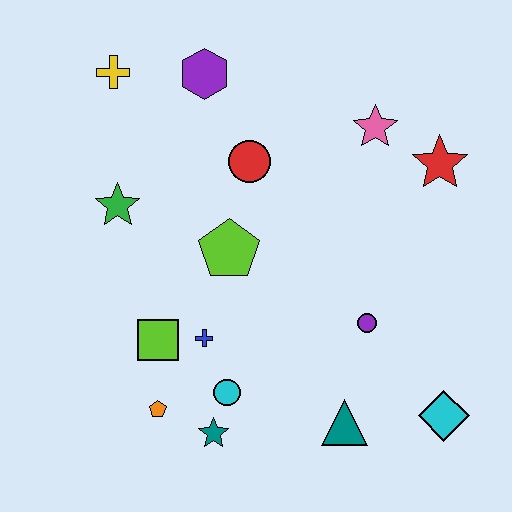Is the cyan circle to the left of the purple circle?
Yes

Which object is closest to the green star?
The lime pentagon is closest to the green star.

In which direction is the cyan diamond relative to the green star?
The cyan diamond is to the right of the green star.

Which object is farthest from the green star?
The cyan diamond is farthest from the green star.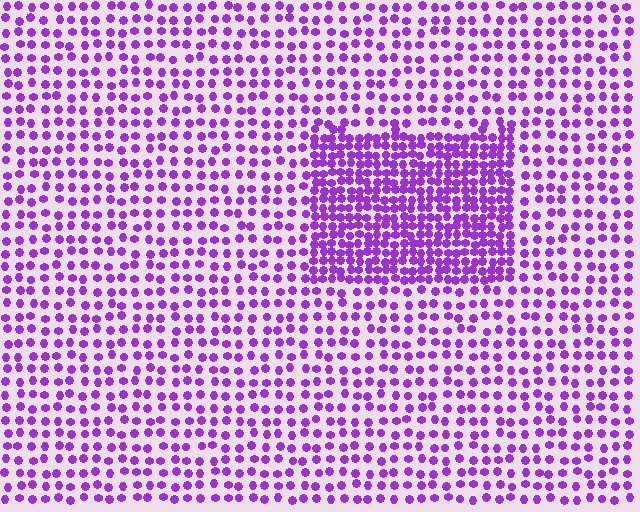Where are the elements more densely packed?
The elements are more densely packed inside the rectangle boundary.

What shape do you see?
I see a rectangle.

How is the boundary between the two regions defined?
The boundary is defined by a change in element density (approximately 2.1x ratio). All elements are the same color, size, and shape.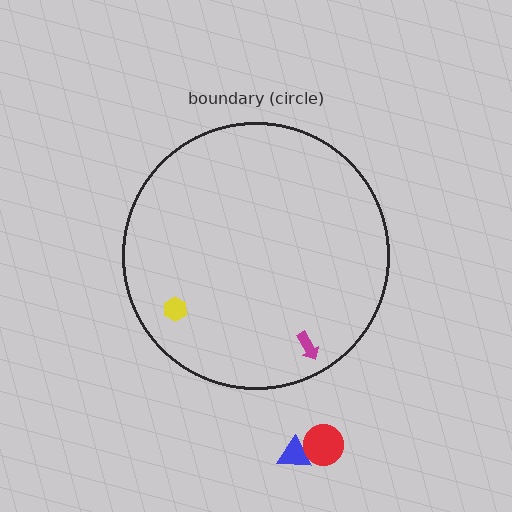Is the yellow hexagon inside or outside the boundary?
Inside.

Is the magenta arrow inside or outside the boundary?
Inside.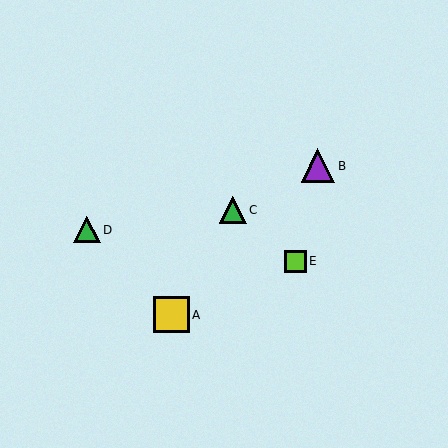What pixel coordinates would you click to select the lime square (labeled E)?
Click at (296, 261) to select the lime square E.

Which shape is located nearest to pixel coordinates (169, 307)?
The yellow square (labeled A) at (171, 315) is nearest to that location.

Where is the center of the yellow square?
The center of the yellow square is at (171, 315).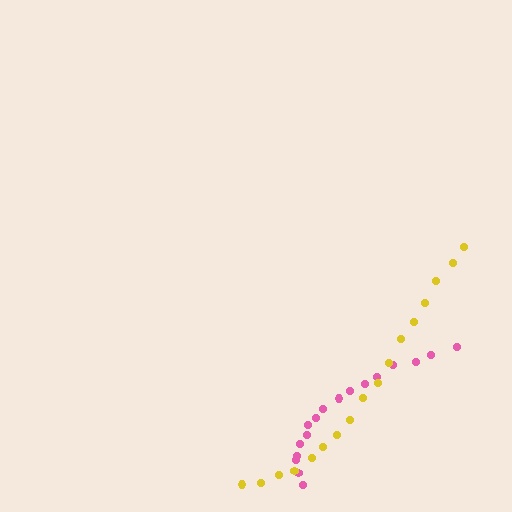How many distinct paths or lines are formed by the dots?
There are 2 distinct paths.